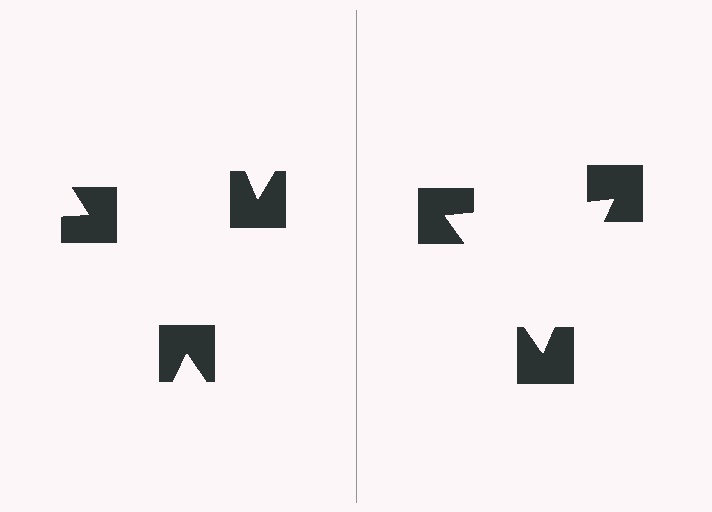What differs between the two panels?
The notched squares are positioned identically on both sides; only the wedge orientations differ. On the right they align to a triangle; on the left they are misaligned.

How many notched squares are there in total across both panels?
6 — 3 on each side.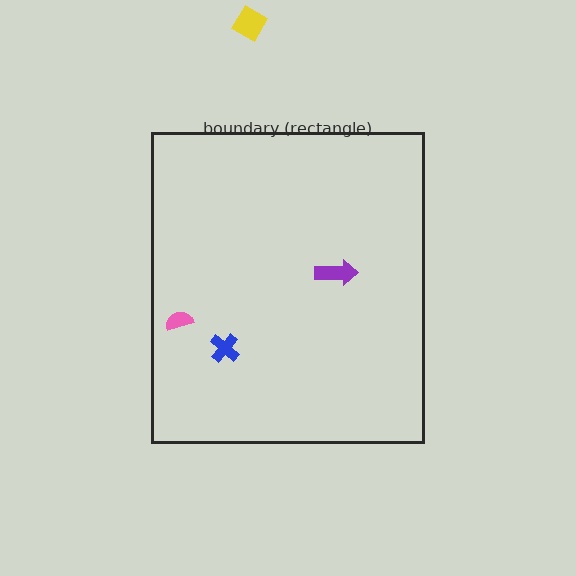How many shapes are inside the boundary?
3 inside, 1 outside.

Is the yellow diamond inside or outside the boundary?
Outside.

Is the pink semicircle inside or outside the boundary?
Inside.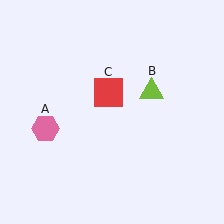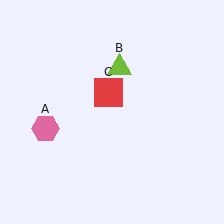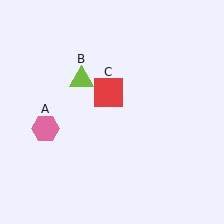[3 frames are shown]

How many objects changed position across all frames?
1 object changed position: lime triangle (object B).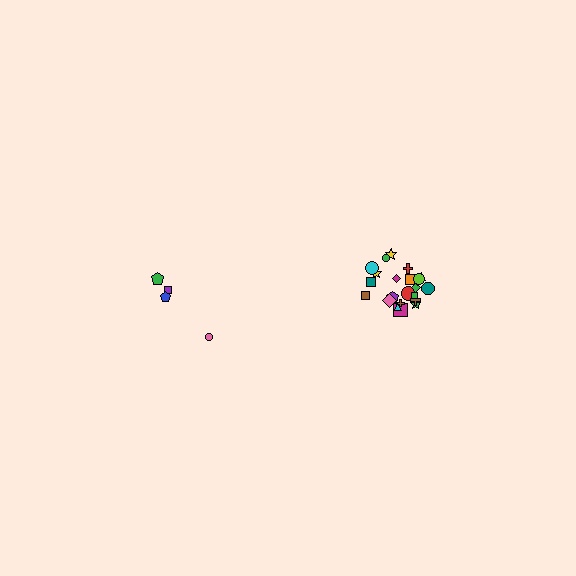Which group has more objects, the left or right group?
The right group.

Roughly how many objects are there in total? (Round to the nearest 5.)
Roughly 25 objects in total.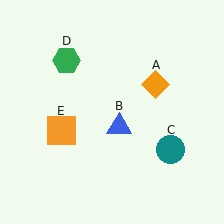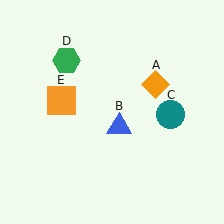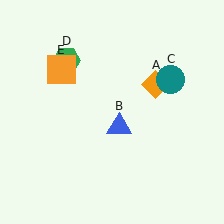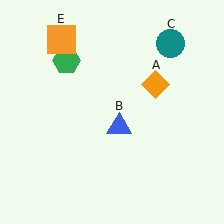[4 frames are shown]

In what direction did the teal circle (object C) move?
The teal circle (object C) moved up.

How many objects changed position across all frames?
2 objects changed position: teal circle (object C), orange square (object E).